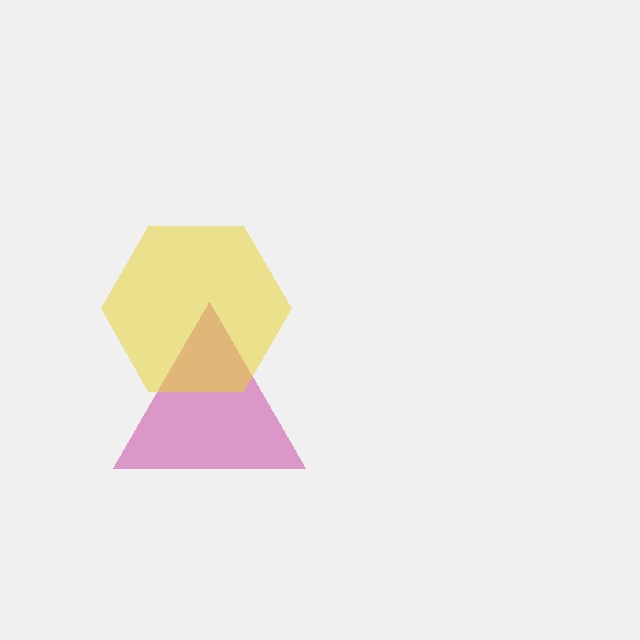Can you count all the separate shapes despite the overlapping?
Yes, there are 2 separate shapes.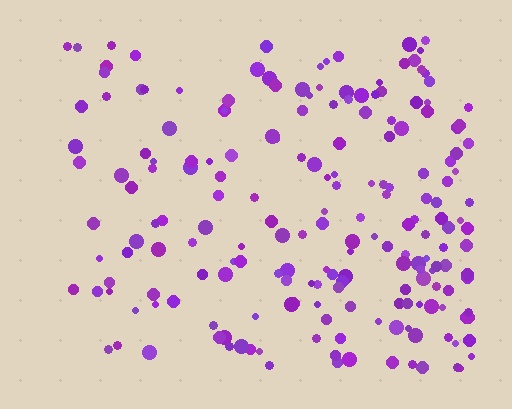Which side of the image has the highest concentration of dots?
The right.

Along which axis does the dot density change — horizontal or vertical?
Horizontal.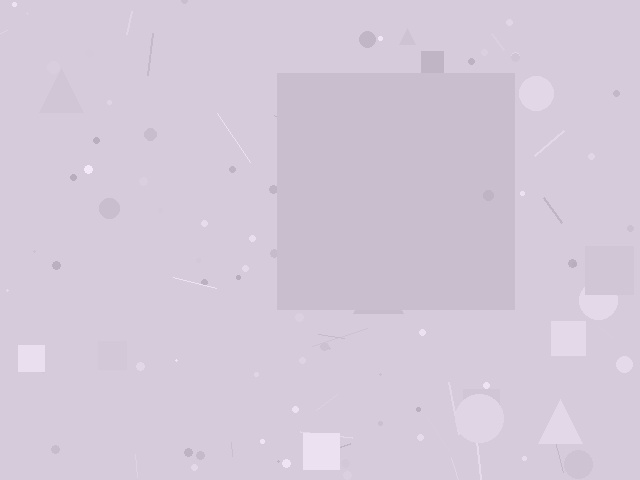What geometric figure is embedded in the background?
A square is embedded in the background.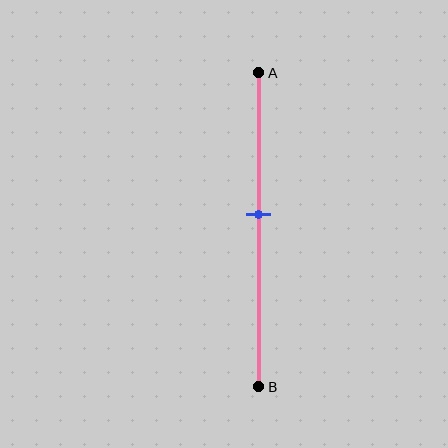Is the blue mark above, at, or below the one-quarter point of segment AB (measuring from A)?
The blue mark is below the one-quarter point of segment AB.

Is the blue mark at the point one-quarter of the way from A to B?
No, the mark is at about 45% from A, not at the 25% one-quarter point.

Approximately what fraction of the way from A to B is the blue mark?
The blue mark is approximately 45% of the way from A to B.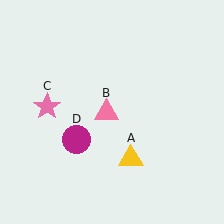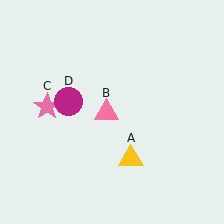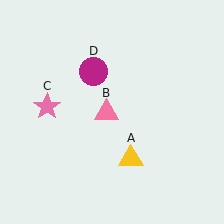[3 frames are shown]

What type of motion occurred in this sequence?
The magenta circle (object D) rotated clockwise around the center of the scene.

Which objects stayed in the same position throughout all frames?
Yellow triangle (object A) and pink triangle (object B) and pink star (object C) remained stationary.